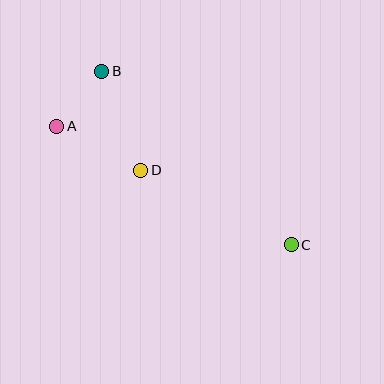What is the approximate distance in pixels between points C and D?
The distance between C and D is approximately 168 pixels.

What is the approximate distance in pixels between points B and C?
The distance between B and C is approximately 257 pixels.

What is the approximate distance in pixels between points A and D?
The distance between A and D is approximately 95 pixels.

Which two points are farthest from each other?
Points A and C are farthest from each other.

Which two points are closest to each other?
Points A and B are closest to each other.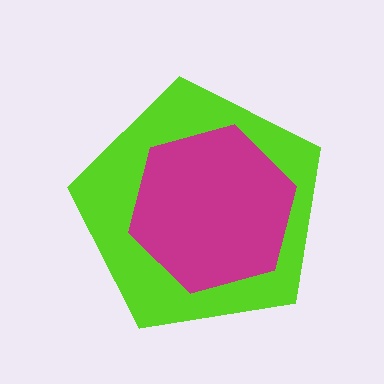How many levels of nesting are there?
2.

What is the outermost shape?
The lime pentagon.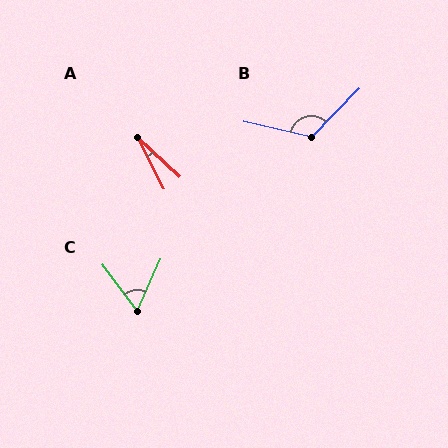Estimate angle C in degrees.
Approximately 61 degrees.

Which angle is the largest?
B, at approximately 121 degrees.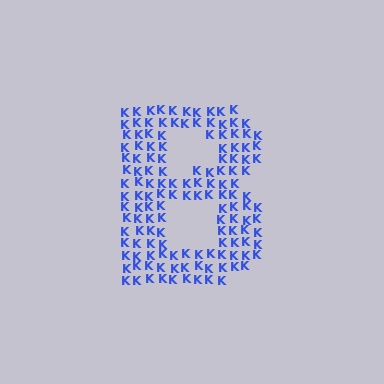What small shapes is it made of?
It is made of small letter K's.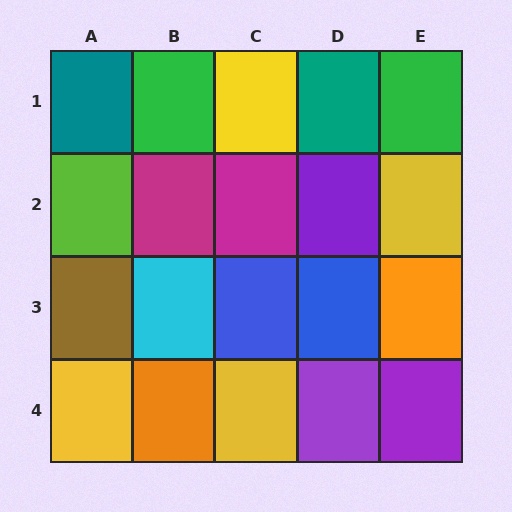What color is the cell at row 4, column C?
Yellow.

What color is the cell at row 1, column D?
Teal.